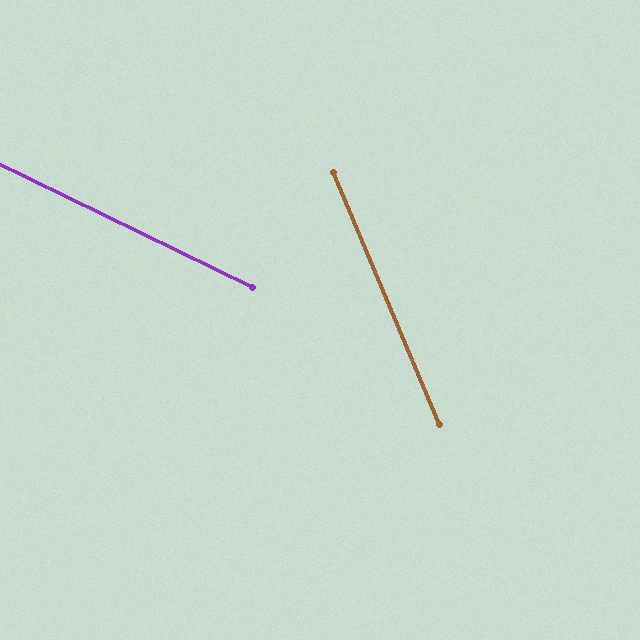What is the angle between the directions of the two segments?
Approximately 41 degrees.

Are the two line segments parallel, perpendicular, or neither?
Neither parallel nor perpendicular — they differ by about 41°.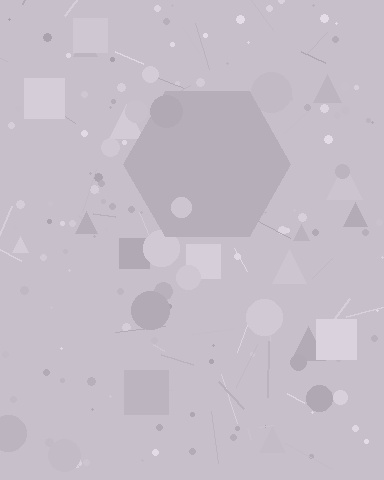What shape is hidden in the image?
A hexagon is hidden in the image.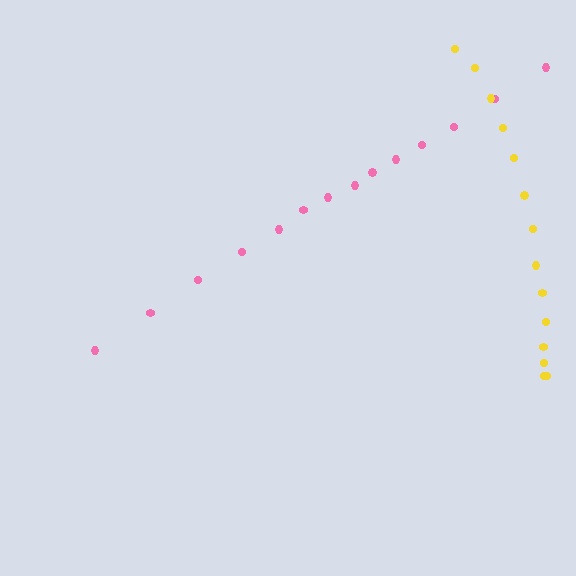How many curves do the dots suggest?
There are 2 distinct paths.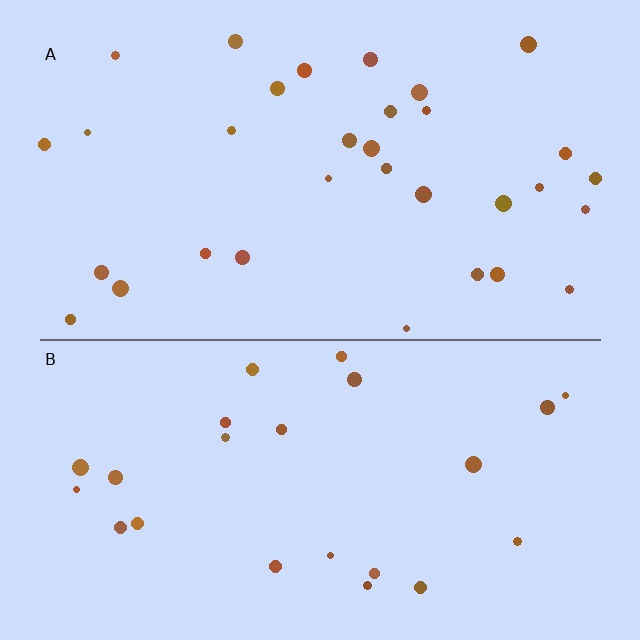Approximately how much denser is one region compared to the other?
Approximately 1.3× — region A over region B.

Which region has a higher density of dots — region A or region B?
A (the top).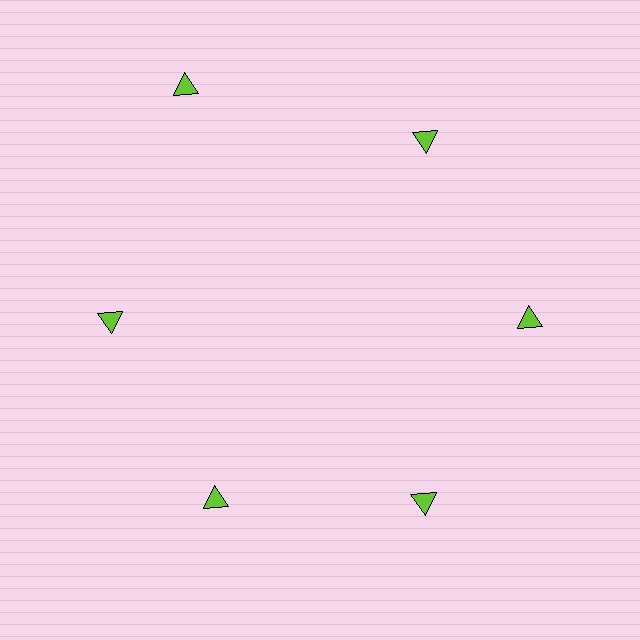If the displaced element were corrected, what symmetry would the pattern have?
It would have 6-fold rotational symmetry — the pattern would map onto itself every 60 degrees.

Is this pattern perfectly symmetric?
No. The 6 lime triangles are arranged in a ring, but one element near the 11 o'clock position is pushed outward from the center, breaking the 6-fold rotational symmetry.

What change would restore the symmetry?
The symmetry would be restored by moving it inward, back onto the ring so that all 6 triangles sit at equal angles and equal distance from the center.